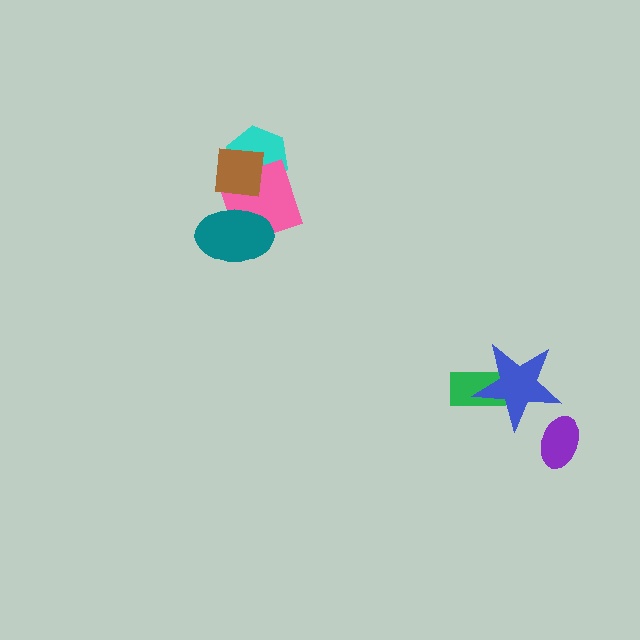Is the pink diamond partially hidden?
Yes, it is partially covered by another shape.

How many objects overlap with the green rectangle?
1 object overlaps with the green rectangle.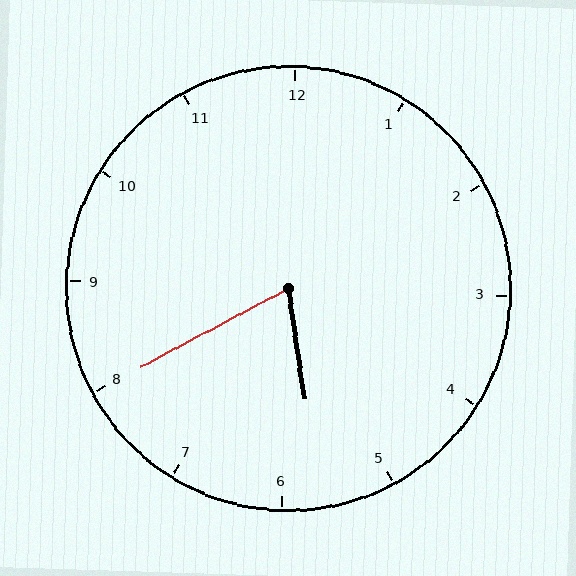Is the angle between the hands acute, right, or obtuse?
It is acute.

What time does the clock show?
5:40.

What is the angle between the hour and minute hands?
Approximately 70 degrees.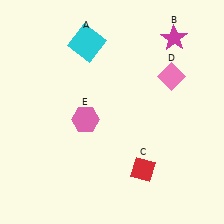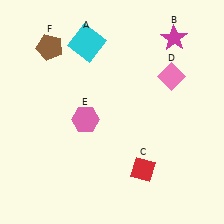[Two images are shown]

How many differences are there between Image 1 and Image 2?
There is 1 difference between the two images.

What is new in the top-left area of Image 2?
A brown pentagon (F) was added in the top-left area of Image 2.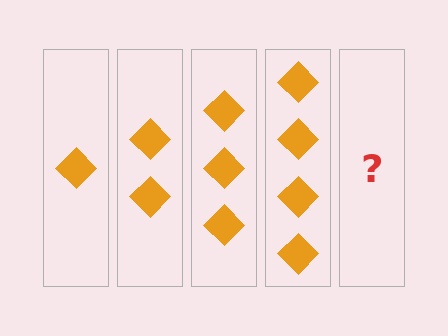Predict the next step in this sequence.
The next step is 5 diamonds.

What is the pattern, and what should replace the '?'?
The pattern is that each step adds one more diamond. The '?' should be 5 diamonds.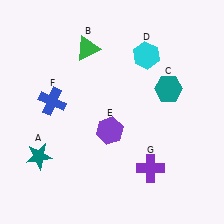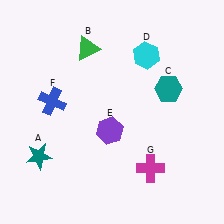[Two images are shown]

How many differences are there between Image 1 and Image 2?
There is 1 difference between the two images.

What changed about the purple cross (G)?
In Image 1, G is purple. In Image 2, it changed to magenta.